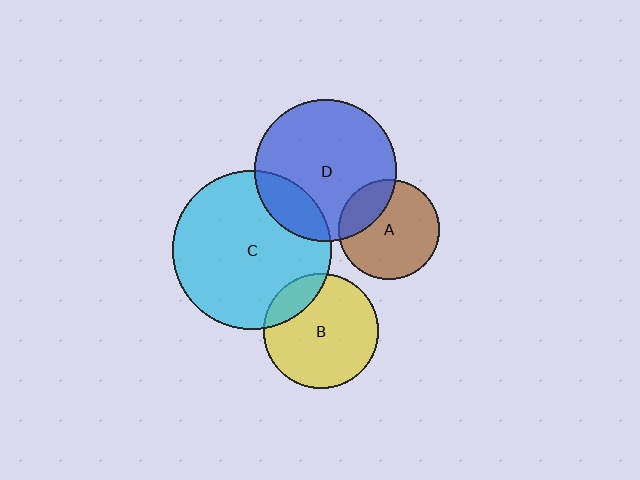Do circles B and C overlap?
Yes.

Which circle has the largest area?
Circle C (cyan).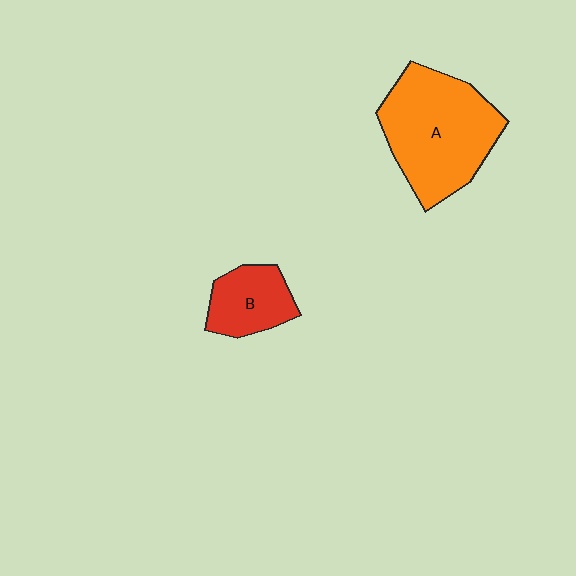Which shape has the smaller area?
Shape B (red).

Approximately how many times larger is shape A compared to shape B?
Approximately 2.3 times.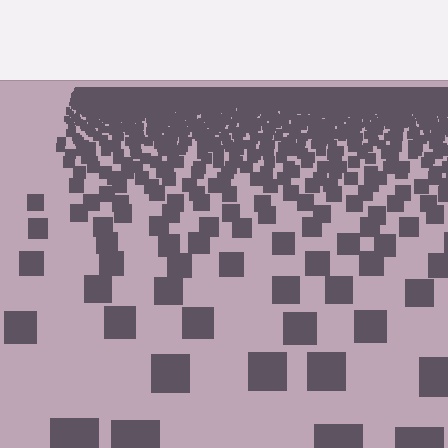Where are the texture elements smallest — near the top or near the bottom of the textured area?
Near the top.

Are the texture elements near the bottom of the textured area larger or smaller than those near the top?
Larger. Near the bottom, elements are closer to the viewer and appear at a bigger on-screen size.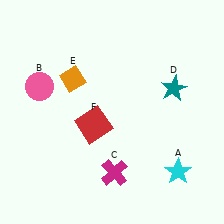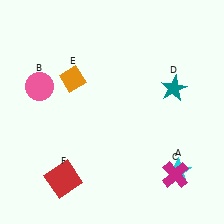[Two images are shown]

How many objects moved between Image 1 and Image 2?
2 objects moved between the two images.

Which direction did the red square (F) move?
The red square (F) moved down.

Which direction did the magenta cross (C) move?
The magenta cross (C) moved right.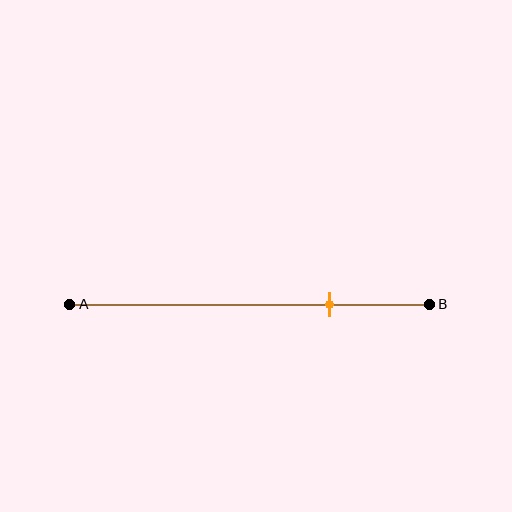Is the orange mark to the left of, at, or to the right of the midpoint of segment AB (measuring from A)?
The orange mark is to the right of the midpoint of segment AB.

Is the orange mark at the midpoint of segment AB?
No, the mark is at about 70% from A, not at the 50% midpoint.